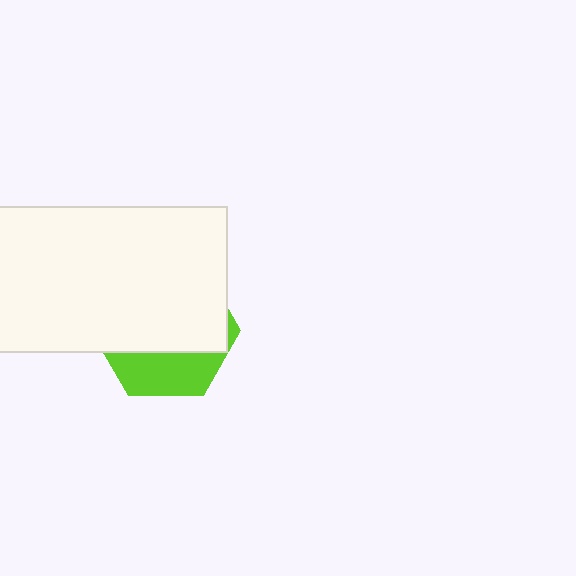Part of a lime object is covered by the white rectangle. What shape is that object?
It is a hexagon.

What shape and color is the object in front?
The object in front is a white rectangle.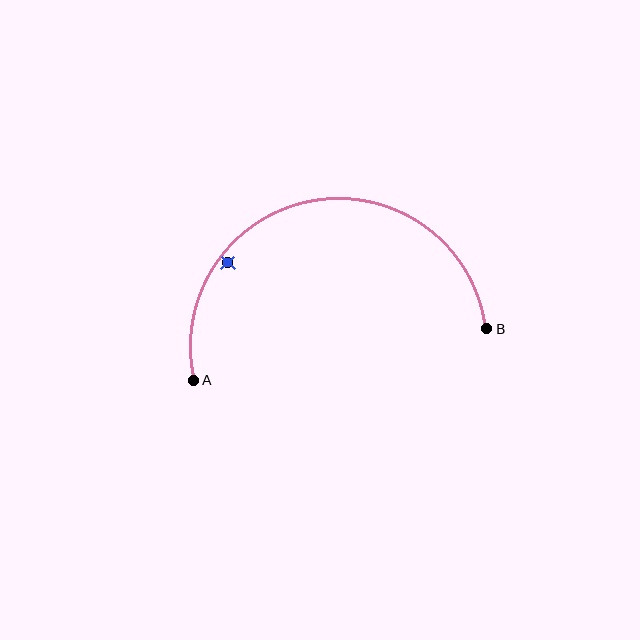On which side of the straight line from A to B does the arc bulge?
The arc bulges above the straight line connecting A and B.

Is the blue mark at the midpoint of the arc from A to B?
No — the blue mark does not lie on the arc at all. It sits slightly inside the curve.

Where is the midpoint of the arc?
The arc midpoint is the point on the curve farthest from the straight line joining A and B. It sits above that line.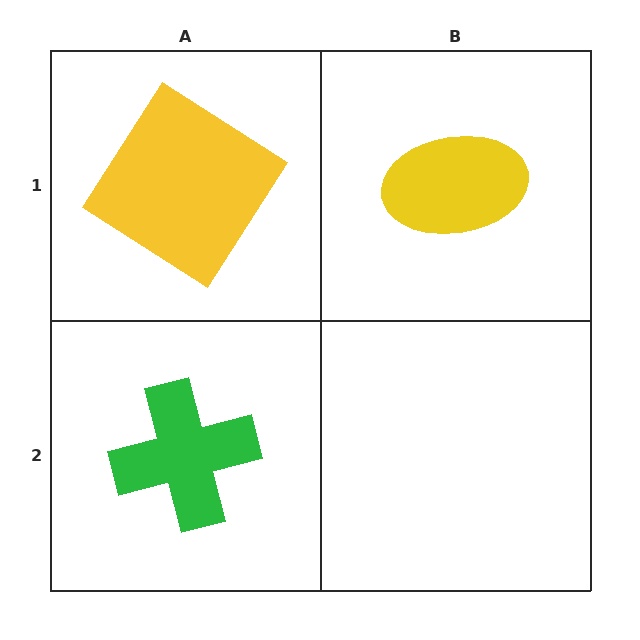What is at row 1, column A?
A yellow diamond.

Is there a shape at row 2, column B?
No, that cell is empty.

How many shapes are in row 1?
2 shapes.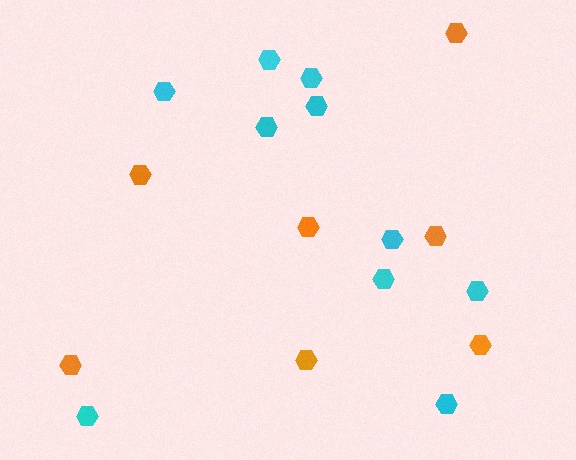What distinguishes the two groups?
There are 2 groups: one group of orange hexagons (7) and one group of cyan hexagons (10).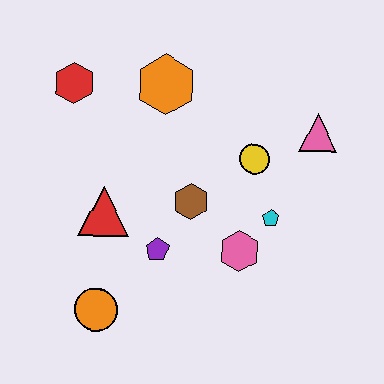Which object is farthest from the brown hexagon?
The red hexagon is farthest from the brown hexagon.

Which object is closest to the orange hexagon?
The red hexagon is closest to the orange hexagon.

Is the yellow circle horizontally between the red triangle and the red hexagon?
No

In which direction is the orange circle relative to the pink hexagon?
The orange circle is to the left of the pink hexagon.